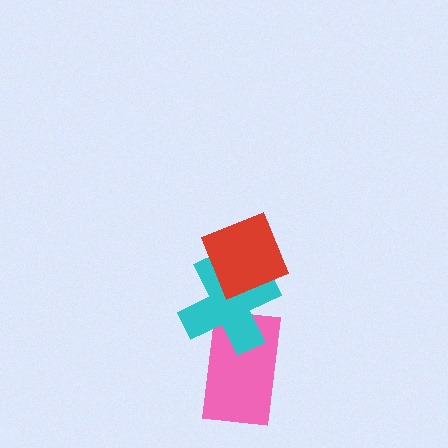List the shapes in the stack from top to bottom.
From top to bottom: the red diamond, the cyan cross, the pink rectangle.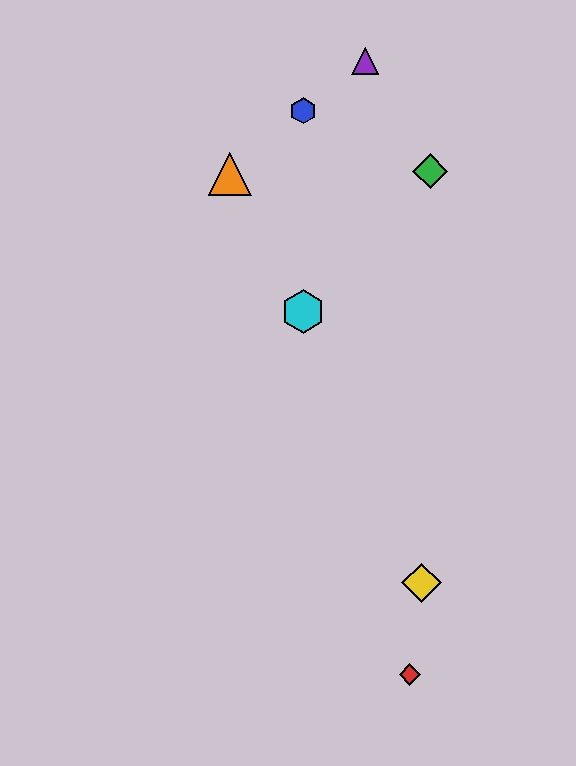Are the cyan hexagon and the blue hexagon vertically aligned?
Yes, both are at x≈303.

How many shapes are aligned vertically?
2 shapes (the blue hexagon, the cyan hexagon) are aligned vertically.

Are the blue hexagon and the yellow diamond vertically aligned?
No, the blue hexagon is at x≈303 and the yellow diamond is at x≈421.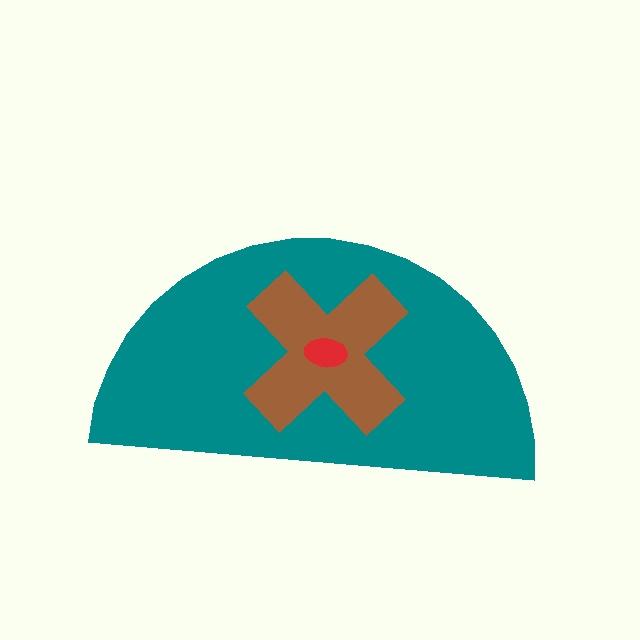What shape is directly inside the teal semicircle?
The brown cross.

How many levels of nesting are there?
3.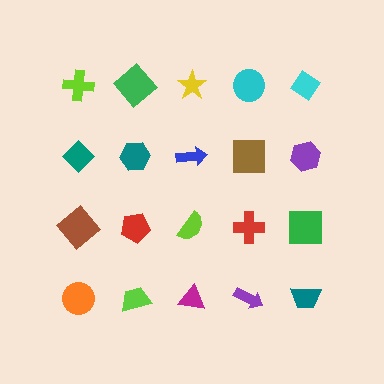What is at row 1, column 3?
A yellow star.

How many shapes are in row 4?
5 shapes.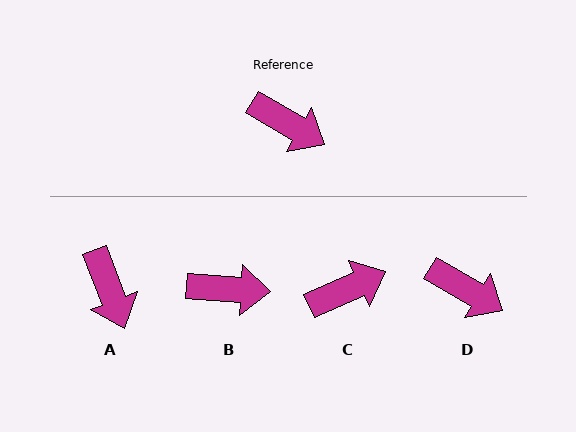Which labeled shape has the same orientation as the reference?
D.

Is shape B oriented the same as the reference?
No, it is off by about 26 degrees.